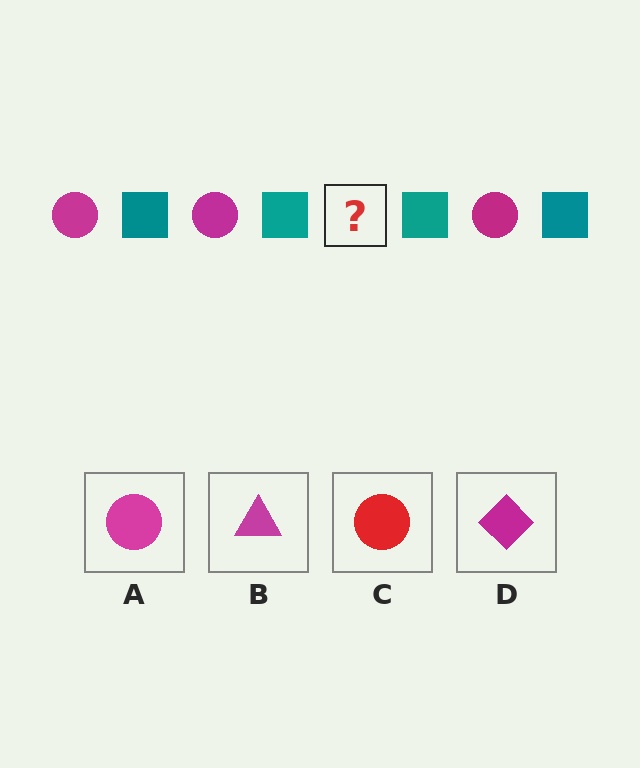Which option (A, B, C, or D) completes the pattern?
A.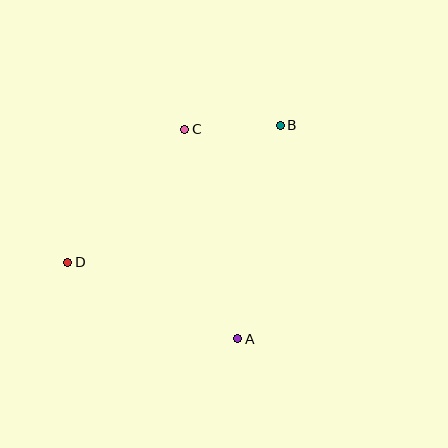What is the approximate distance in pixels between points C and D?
The distance between C and D is approximately 177 pixels.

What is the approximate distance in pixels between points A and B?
The distance between A and B is approximately 218 pixels.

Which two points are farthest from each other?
Points B and D are farthest from each other.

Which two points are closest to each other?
Points B and C are closest to each other.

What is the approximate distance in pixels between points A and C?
The distance between A and C is approximately 216 pixels.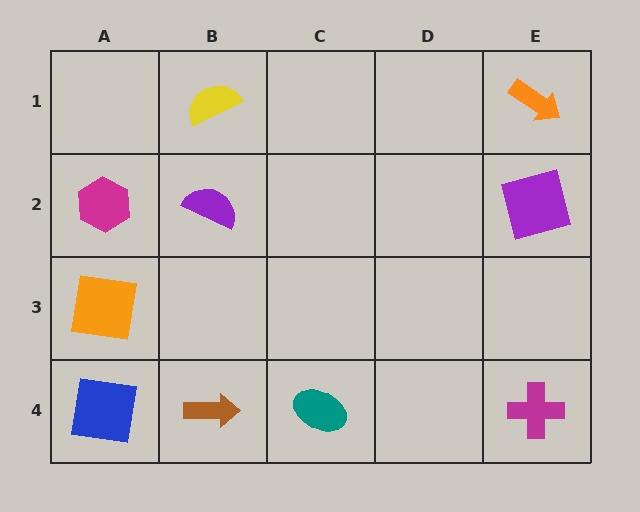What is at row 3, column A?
An orange square.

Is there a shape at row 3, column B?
No, that cell is empty.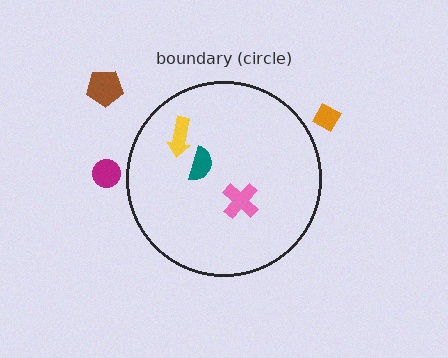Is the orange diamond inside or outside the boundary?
Outside.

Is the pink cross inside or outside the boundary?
Inside.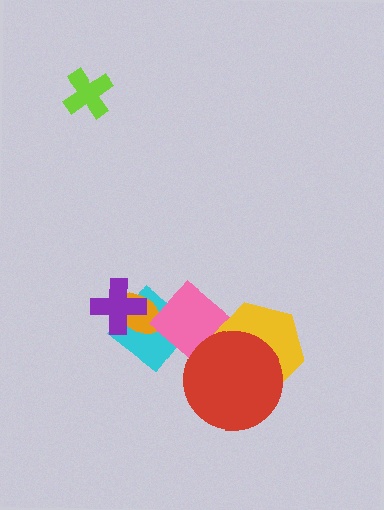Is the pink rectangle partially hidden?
Yes, it is partially covered by another shape.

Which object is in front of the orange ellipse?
The purple cross is in front of the orange ellipse.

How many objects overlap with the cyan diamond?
3 objects overlap with the cyan diamond.